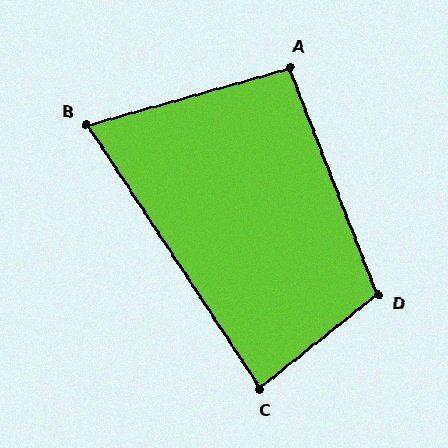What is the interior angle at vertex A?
Approximately 95 degrees (obtuse).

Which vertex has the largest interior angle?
D, at approximately 108 degrees.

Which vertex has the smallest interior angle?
B, at approximately 72 degrees.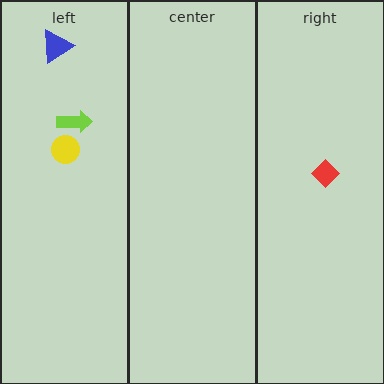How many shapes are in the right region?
1.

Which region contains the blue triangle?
The left region.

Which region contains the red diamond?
The right region.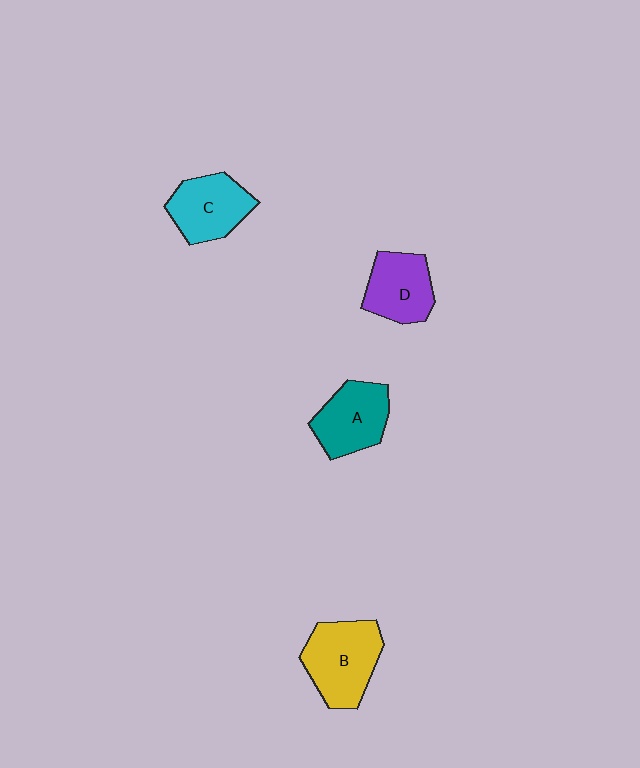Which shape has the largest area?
Shape B (yellow).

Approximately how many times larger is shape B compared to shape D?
Approximately 1.3 times.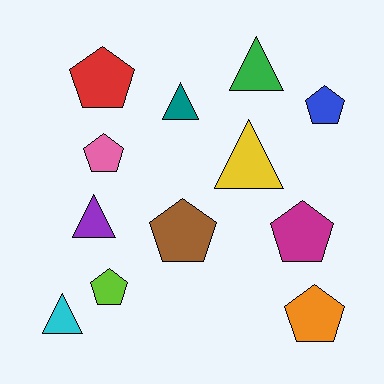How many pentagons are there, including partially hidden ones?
There are 7 pentagons.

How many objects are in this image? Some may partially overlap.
There are 12 objects.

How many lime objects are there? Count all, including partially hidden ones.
There is 1 lime object.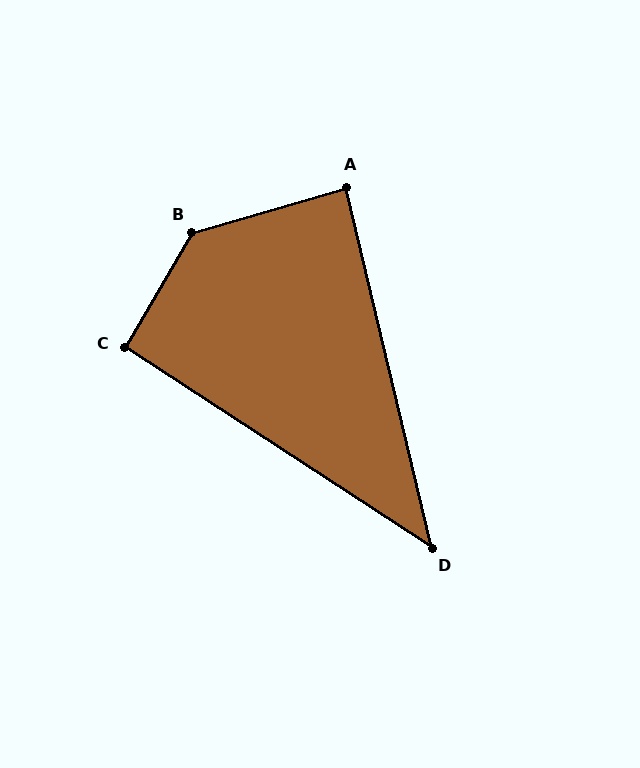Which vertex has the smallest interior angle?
D, at approximately 44 degrees.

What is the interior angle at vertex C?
Approximately 93 degrees (approximately right).